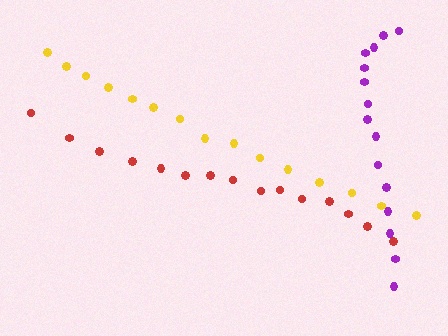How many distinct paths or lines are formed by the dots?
There are 3 distinct paths.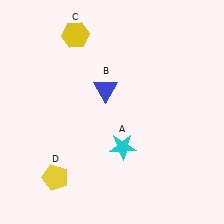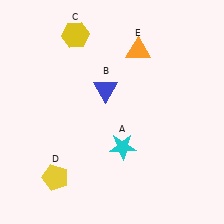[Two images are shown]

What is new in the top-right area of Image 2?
An orange triangle (E) was added in the top-right area of Image 2.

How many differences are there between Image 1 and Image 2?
There is 1 difference between the two images.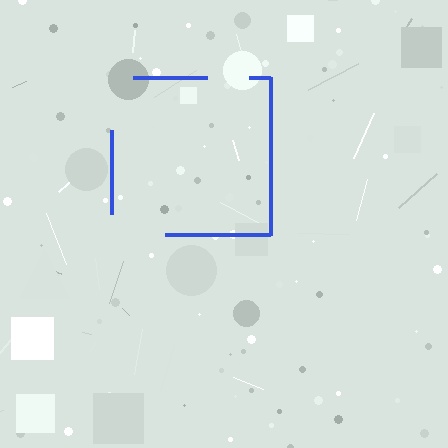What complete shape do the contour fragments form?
The contour fragments form a square.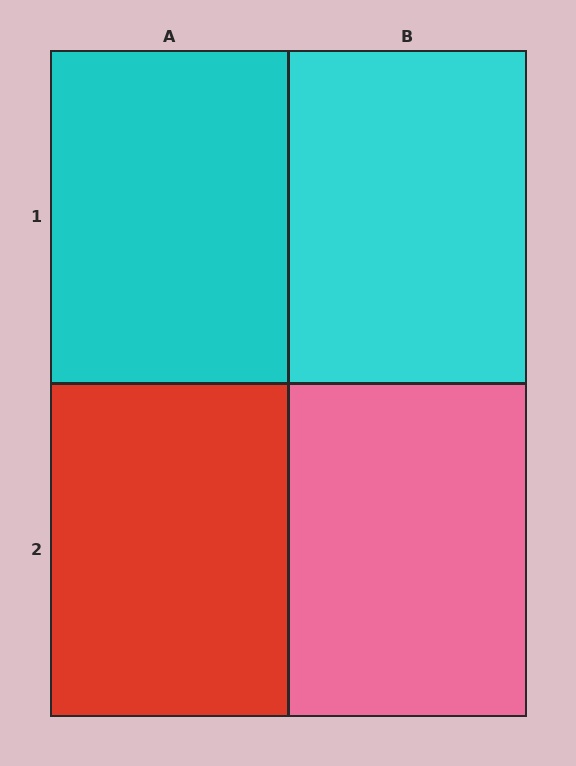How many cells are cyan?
2 cells are cyan.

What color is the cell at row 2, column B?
Pink.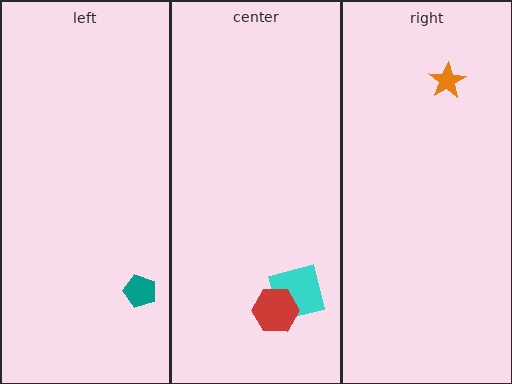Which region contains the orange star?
The right region.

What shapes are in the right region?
The orange star.